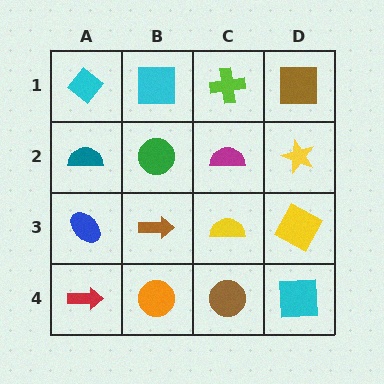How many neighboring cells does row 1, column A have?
2.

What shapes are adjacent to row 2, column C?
A lime cross (row 1, column C), a yellow semicircle (row 3, column C), a green circle (row 2, column B), a yellow star (row 2, column D).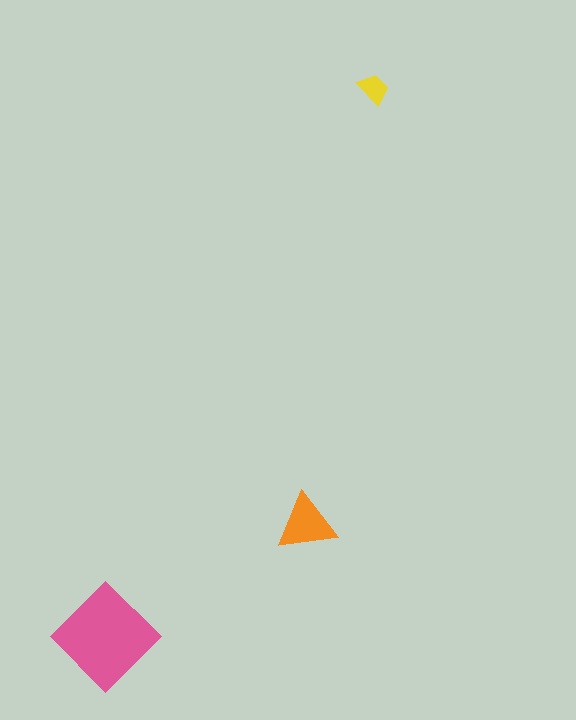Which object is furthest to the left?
The pink diamond is leftmost.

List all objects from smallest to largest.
The yellow trapezoid, the orange triangle, the pink diamond.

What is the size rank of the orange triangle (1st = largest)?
2nd.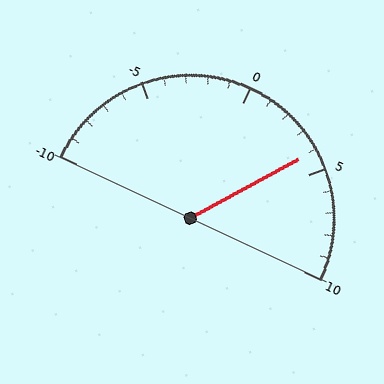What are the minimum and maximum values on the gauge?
The gauge ranges from -10 to 10.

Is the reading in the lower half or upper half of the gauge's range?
The reading is in the upper half of the range (-10 to 10).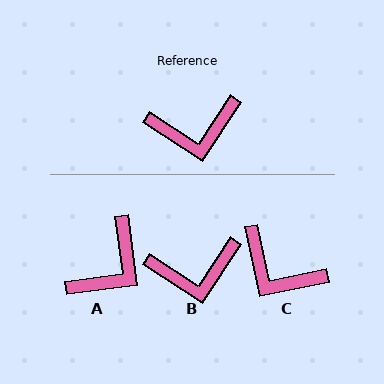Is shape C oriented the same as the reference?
No, it is off by about 45 degrees.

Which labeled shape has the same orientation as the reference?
B.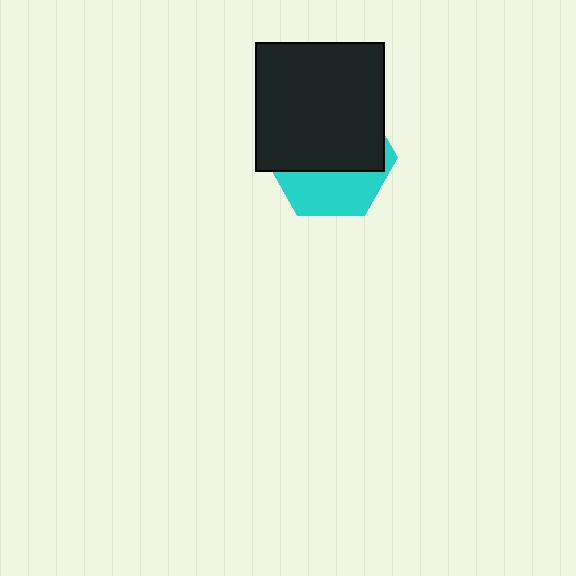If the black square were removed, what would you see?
You would see the complete cyan hexagon.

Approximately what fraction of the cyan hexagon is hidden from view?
Roughly 63% of the cyan hexagon is hidden behind the black square.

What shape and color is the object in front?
The object in front is a black square.